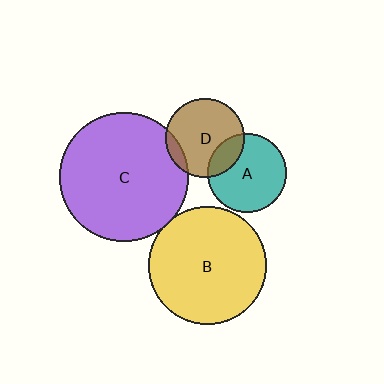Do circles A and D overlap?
Yes.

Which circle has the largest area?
Circle C (purple).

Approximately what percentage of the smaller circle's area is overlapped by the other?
Approximately 20%.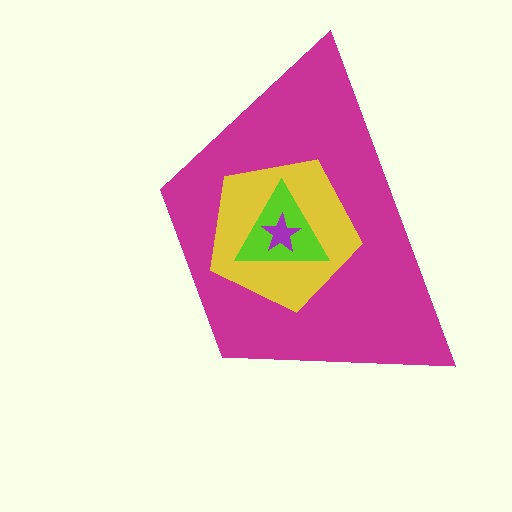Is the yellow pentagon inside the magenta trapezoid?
Yes.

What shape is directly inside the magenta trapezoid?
The yellow pentagon.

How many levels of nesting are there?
4.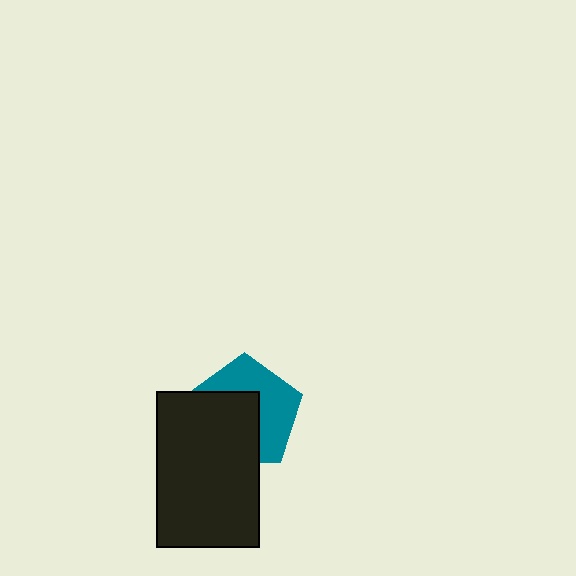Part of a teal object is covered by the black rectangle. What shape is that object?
It is a pentagon.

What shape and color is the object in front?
The object in front is a black rectangle.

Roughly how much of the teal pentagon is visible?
About half of it is visible (roughly 50%).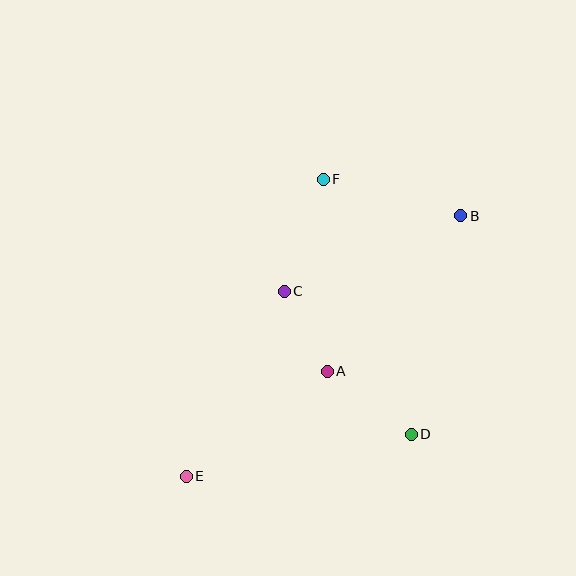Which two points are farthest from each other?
Points B and E are farthest from each other.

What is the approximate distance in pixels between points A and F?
The distance between A and F is approximately 192 pixels.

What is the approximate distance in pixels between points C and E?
The distance between C and E is approximately 209 pixels.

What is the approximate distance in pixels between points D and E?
The distance between D and E is approximately 229 pixels.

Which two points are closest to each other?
Points A and C are closest to each other.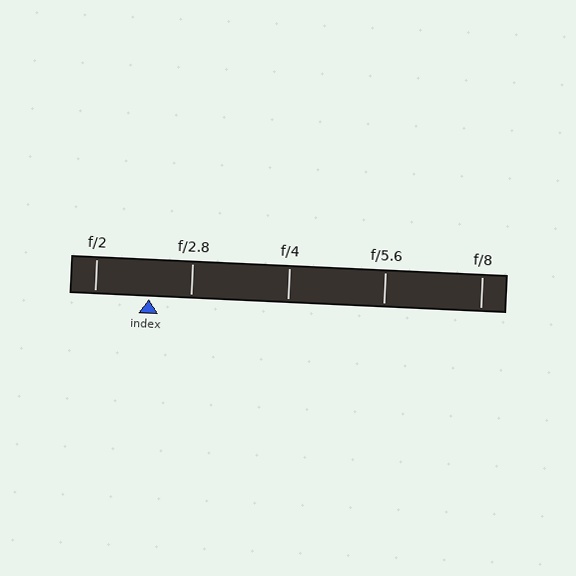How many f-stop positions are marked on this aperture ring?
There are 5 f-stop positions marked.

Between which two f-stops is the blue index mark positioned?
The index mark is between f/2 and f/2.8.